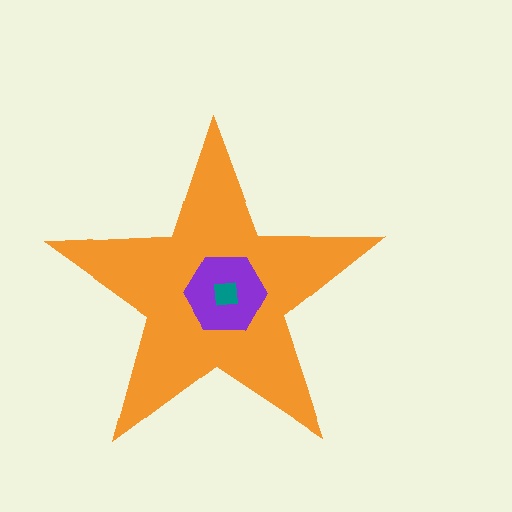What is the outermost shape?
The orange star.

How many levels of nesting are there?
3.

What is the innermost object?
The teal square.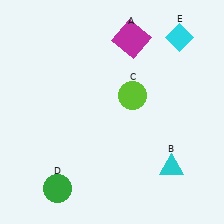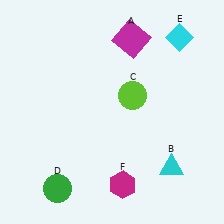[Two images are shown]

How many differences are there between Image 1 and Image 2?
There is 1 difference between the two images.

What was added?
A magenta hexagon (F) was added in Image 2.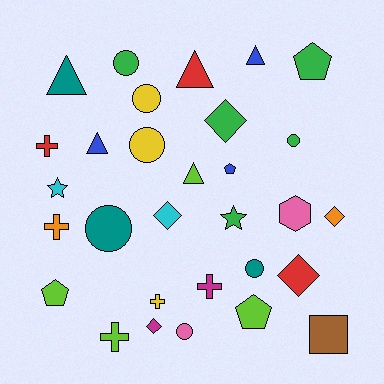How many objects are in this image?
There are 30 objects.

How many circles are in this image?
There are 7 circles.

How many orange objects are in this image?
There are 2 orange objects.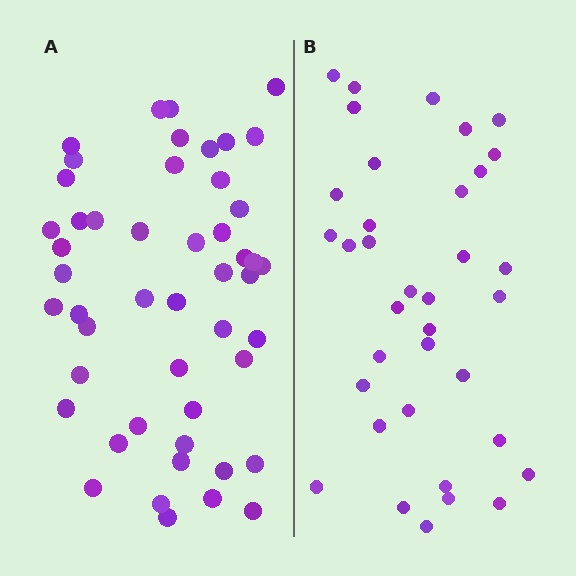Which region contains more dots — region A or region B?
Region A (the left region) has more dots.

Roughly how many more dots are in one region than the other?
Region A has approximately 15 more dots than region B.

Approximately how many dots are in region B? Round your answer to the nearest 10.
About 40 dots. (The exact count is 36, which rounds to 40.)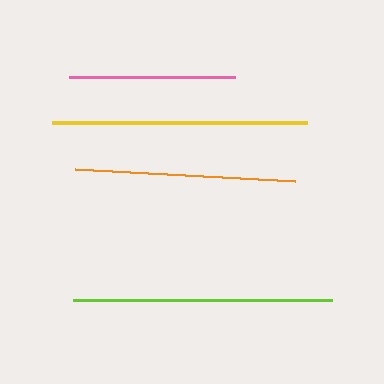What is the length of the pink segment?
The pink segment is approximately 167 pixels long.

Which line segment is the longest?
The lime line is the longest at approximately 258 pixels.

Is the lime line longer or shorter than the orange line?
The lime line is longer than the orange line.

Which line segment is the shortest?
The pink line is the shortest at approximately 167 pixels.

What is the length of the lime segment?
The lime segment is approximately 258 pixels long.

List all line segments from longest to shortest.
From longest to shortest: lime, yellow, orange, pink.